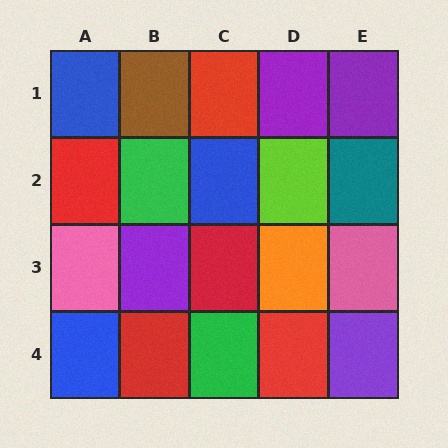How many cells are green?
2 cells are green.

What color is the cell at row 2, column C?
Blue.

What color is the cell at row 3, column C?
Red.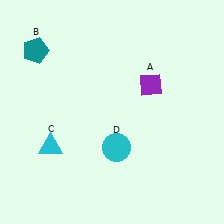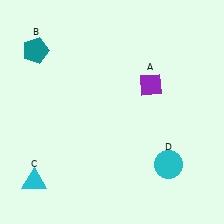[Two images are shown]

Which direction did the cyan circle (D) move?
The cyan circle (D) moved right.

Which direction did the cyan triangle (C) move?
The cyan triangle (C) moved down.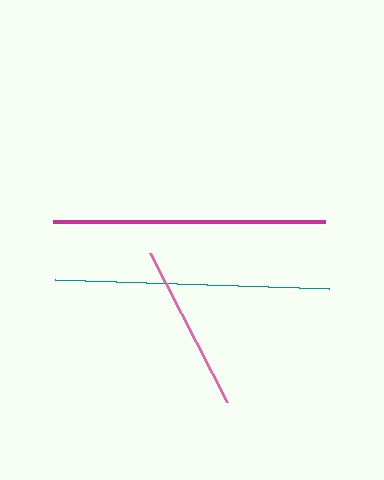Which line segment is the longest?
The teal line is the longest at approximately 274 pixels.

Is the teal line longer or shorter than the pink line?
The teal line is longer than the pink line.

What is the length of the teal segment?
The teal segment is approximately 274 pixels long.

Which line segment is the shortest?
The pink line is the shortest at approximately 168 pixels.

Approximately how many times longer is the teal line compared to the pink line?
The teal line is approximately 1.6 times the length of the pink line.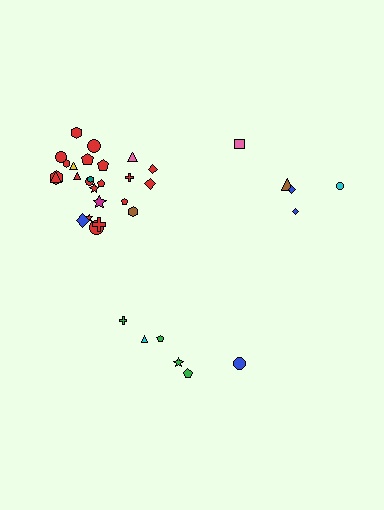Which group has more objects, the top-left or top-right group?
The top-left group.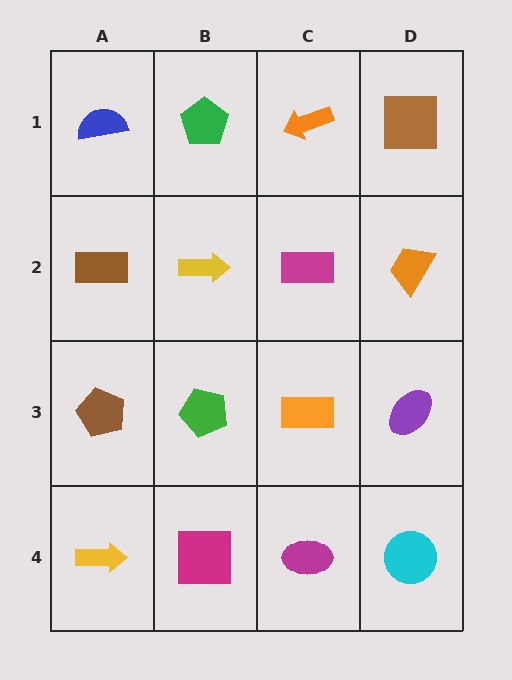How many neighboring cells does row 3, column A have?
3.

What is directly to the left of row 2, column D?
A magenta rectangle.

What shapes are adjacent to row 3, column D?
An orange trapezoid (row 2, column D), a cyan circle (row 4, column D), an orange rectangle (row 3, column C).